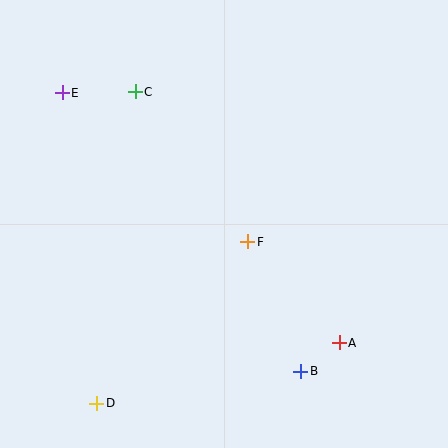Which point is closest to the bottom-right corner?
Point A is closest to the bottom-right corner.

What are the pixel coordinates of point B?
Point B is at (301, 371).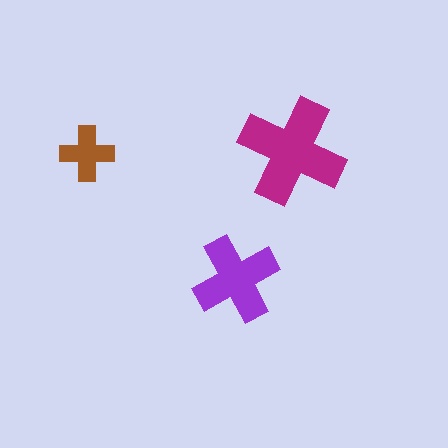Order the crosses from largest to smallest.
the magenta one, the purple one, the brown one.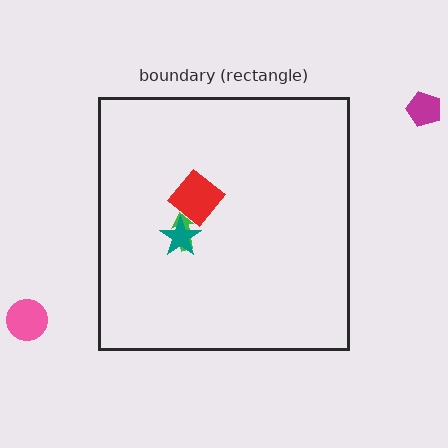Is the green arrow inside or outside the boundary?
Inside.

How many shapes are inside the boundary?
3 inside, 2 outside.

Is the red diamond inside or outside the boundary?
Inside.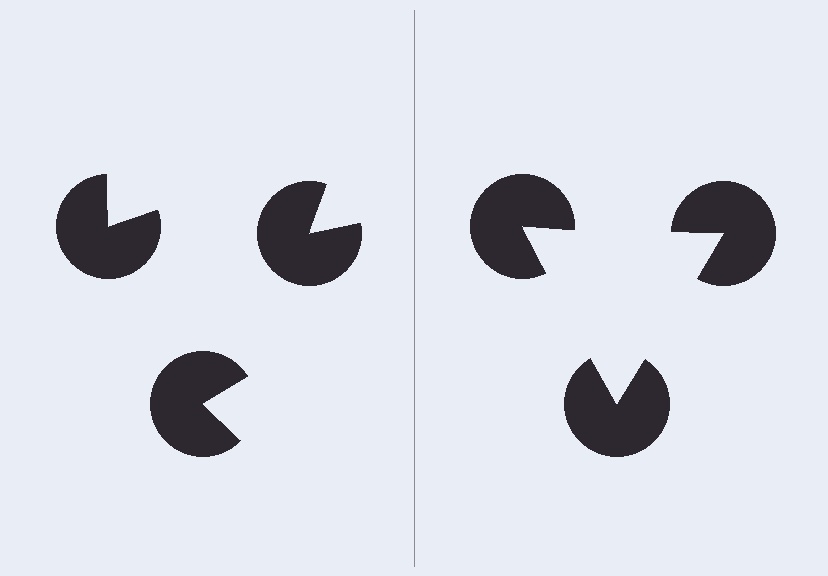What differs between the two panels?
The pac-man discs are positioned identically on both sides; only the wedge orientations differ. On the right they align to a triangle; on the left they are misaligned.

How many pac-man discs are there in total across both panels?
6 — 3 on each side.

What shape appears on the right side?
An illusory triangle.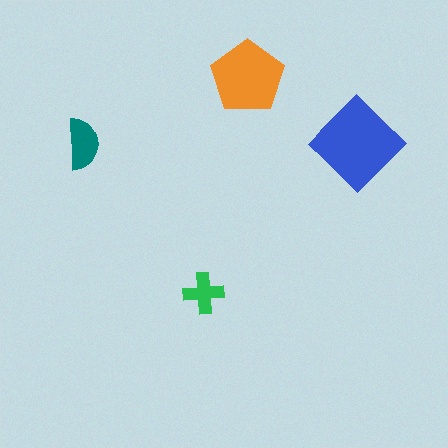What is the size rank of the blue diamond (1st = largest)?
1st.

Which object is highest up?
The orange pentagon is topmost.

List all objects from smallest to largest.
The green cross, the teal semicircle, the orange pentagon, the blue diamond.